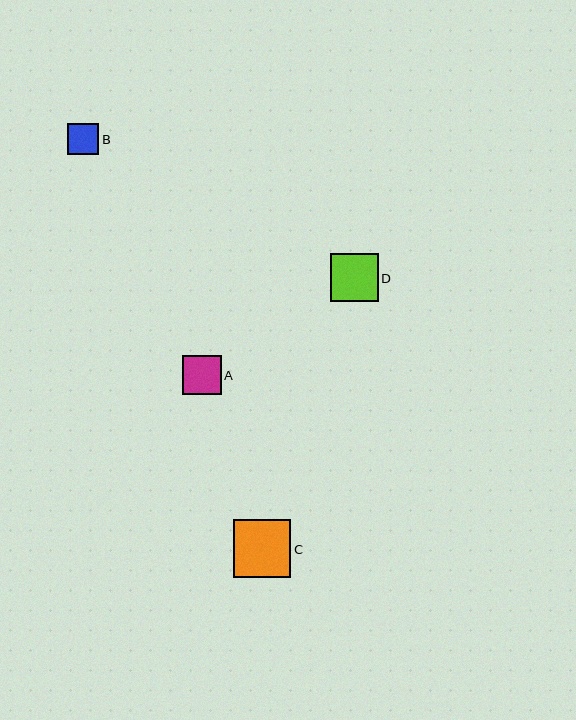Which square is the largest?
Square C is the largest with a size of approximately 58 pixels.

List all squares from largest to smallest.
From largest to smallest: C, D, A, B.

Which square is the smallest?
Square B is the smallest with a size of approximately 31 pixels.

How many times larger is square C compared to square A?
Square C is approximately 1.5 times the size of square A.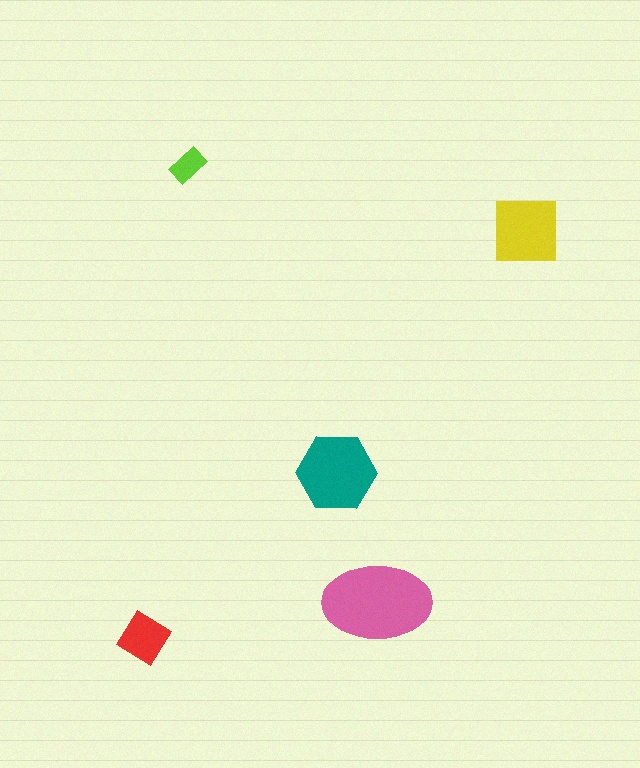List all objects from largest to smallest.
The pink ellipse, the teal hexagon, the yellow square, the red diamond, the lime rectangle.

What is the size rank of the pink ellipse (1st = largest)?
1st.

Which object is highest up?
The lime rectangle is topmost.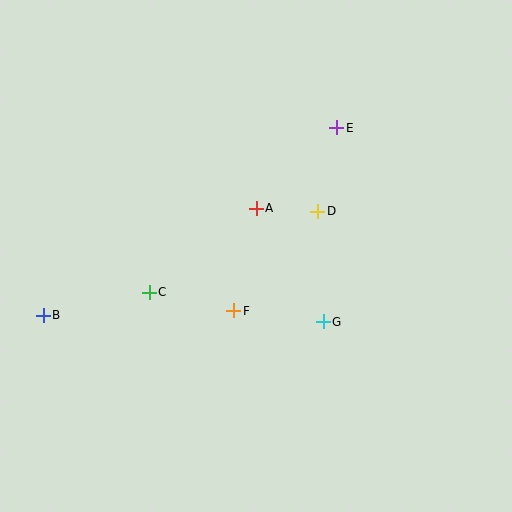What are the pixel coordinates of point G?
Point G is at (323, 322).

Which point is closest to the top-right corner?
Point E is closest to the top-right corner.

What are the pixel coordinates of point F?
Point F is at (234, 311).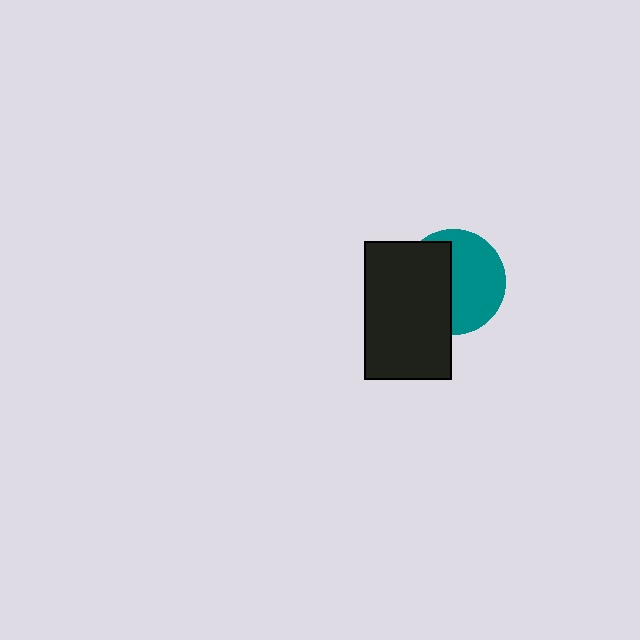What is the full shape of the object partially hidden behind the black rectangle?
The partially hidden object is a teal circle.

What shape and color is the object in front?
The object in front is a black rectangle.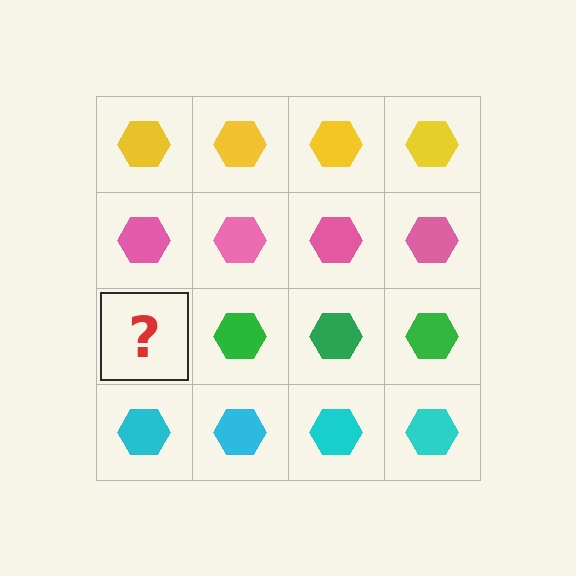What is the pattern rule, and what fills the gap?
The rule is that each row has a consistent color. The gap should be filled with a green hexagon.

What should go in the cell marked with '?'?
The missing cell should contain a green hexagon.